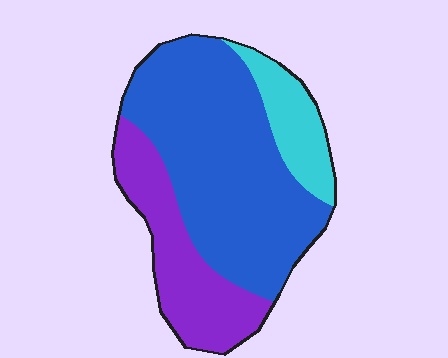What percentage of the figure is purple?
Purple covers 27% of the figure.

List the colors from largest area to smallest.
From largest to smallest: blue, purple, cyan.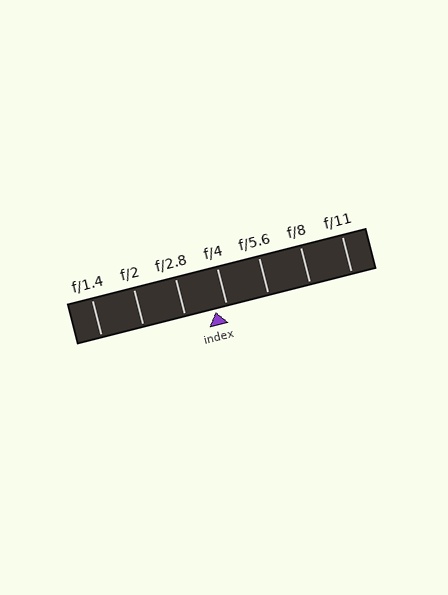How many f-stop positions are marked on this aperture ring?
There are 7 f-stop positions marked.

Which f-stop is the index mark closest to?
The index mark is closest to f/4.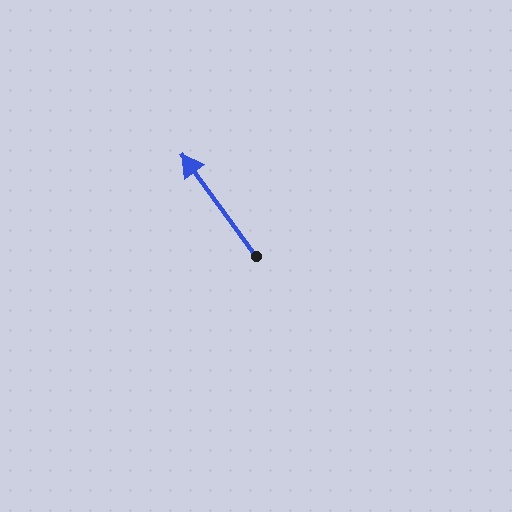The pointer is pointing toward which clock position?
Roughly 11 o'clock.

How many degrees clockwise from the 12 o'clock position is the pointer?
Approximately 324 degrees.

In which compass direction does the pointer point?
Northwest.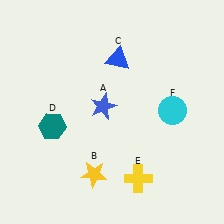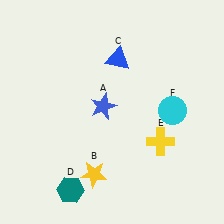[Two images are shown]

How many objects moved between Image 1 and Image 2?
2 objects moved between the two images.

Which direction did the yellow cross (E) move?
The yellow cross (E) moved up.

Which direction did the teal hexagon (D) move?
The teal hexagon (D) moved down.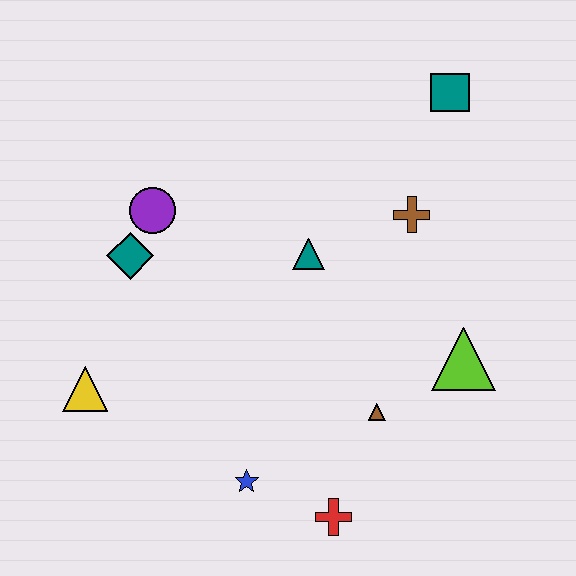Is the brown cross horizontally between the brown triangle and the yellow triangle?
No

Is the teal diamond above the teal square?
No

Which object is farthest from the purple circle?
The red cross is farthest from the purple circle.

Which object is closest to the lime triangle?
The brown triangle is closest to the lime triangle.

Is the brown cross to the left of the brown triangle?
No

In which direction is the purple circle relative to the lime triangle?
The purple circle is to the left of the lime triangle.